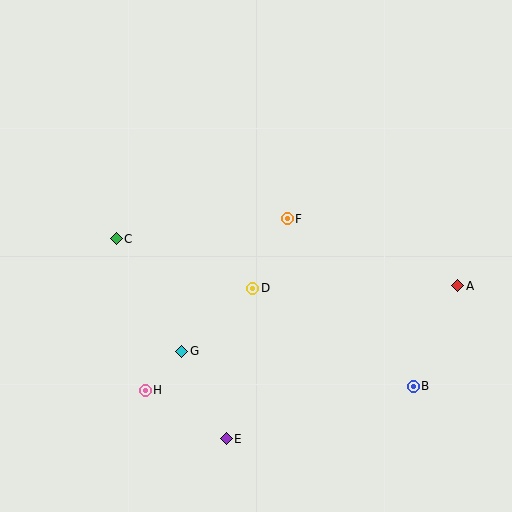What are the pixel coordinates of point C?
Point C is at (116, 239).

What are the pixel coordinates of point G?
Point G is at (182, 351).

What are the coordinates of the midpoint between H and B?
The midpoint between H and B is at (279, 388).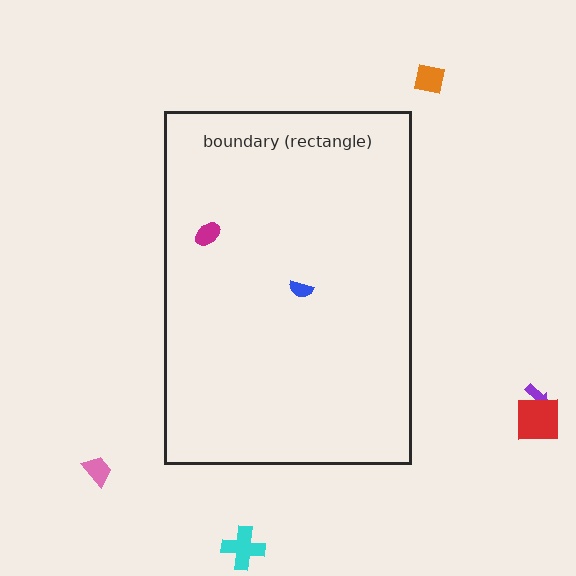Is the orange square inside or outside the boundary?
Outside.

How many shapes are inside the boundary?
2 inside, 5 outside.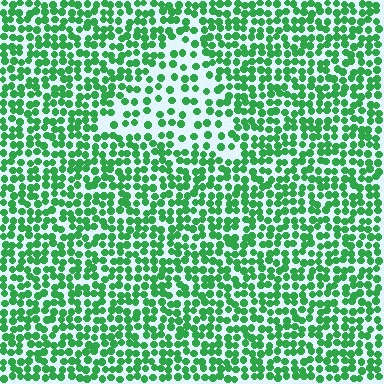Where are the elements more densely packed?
The elements are more densely packed outside the triangle boundary.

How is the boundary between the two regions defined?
The boundary is defined by a change in element density (approximately 2.0x ratio). All elements are the same color, size, and shape.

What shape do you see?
I see a triangle.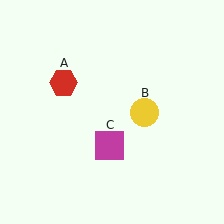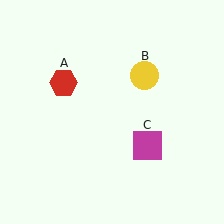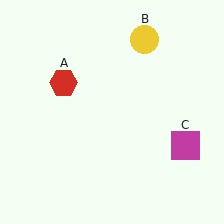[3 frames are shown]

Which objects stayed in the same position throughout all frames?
Red hexagon (object A) remained stationary.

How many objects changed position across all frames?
2 objects changed position: yellow circle (object B), magenta square (object C).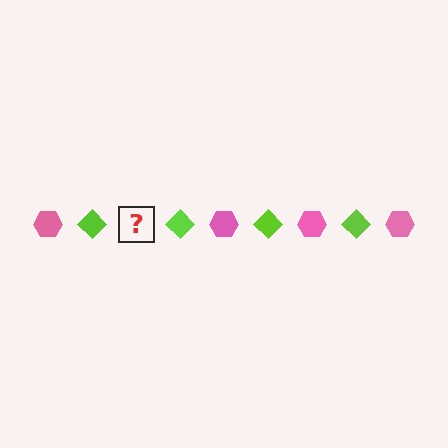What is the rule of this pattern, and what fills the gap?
The rule is that the pattern alternates between pink hexagon and lime diamond. The gap should be filled with a pink hexagon.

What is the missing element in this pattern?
The missing element is a pink hexagon.